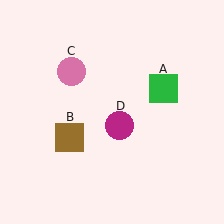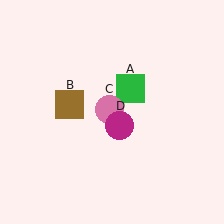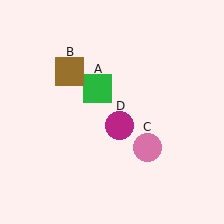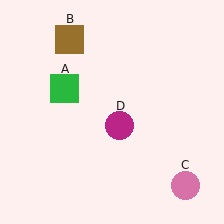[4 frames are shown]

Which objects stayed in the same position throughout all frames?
Magenta circle (object D) remained stationary.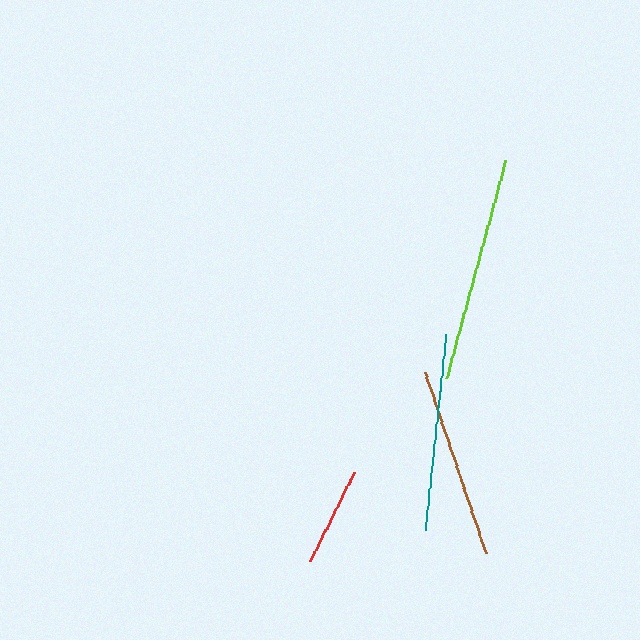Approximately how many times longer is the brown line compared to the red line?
The brown line is approximately 1.9 times the length of the red line.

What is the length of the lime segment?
The lime segment is approximately 225 pixels long.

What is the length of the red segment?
The red segment is approximately 99 pixels long.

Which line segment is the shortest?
The red line is the shortest at approximately 99 pixels.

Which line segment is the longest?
The lime line is the longest at approximately 225 pixels.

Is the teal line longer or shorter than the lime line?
The lime line is longer than the teal line.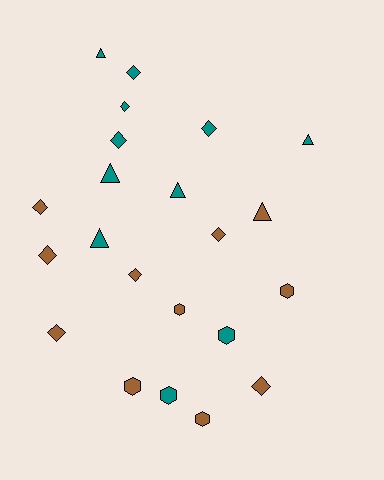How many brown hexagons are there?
There are 4 brown hexagons.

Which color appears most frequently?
Brown, with 11 objects.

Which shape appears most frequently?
Diamond, with 10 objects.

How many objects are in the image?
There are 22 objects.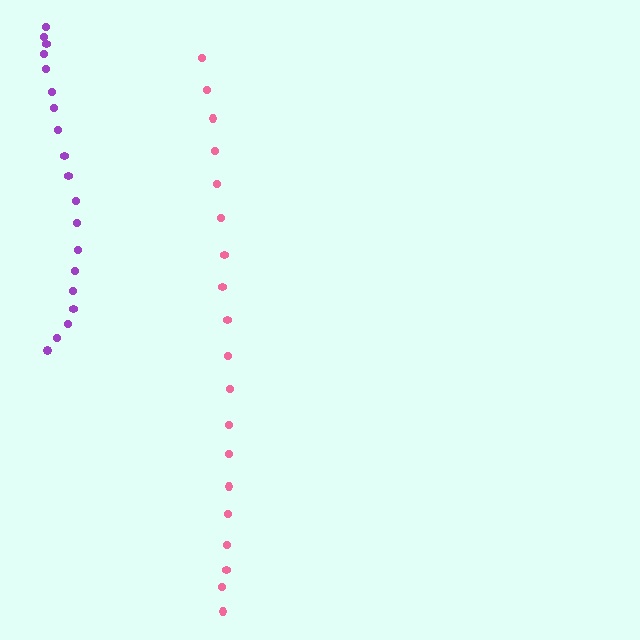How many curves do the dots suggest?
There are 2 distinct paths.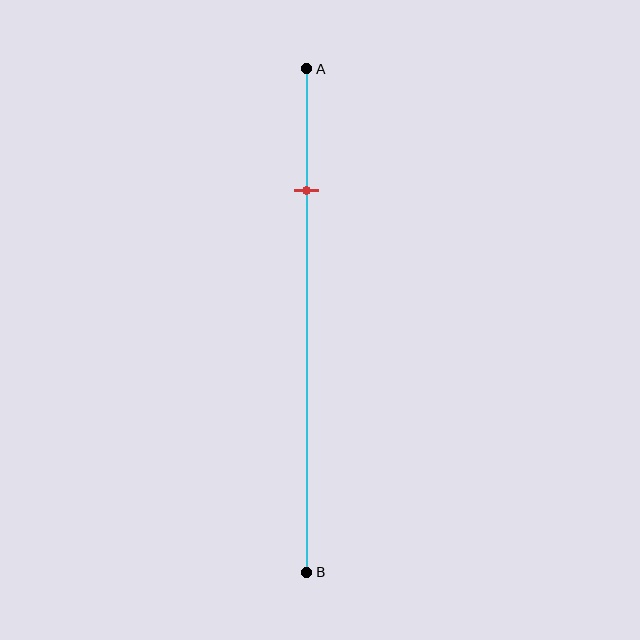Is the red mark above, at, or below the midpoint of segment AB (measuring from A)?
The red mark is above the midpoint of segment AB.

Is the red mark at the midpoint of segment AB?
No, the mark is at about 25% from A, not at the 50% midpoint.